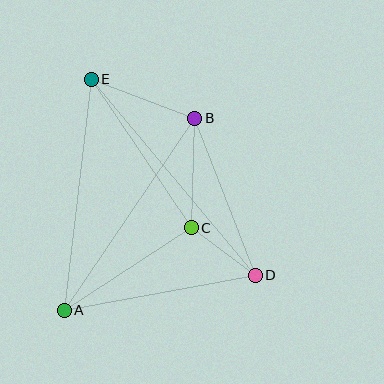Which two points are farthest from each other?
Points D and E are farthest from each other.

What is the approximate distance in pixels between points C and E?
The distance between C and E is approximately 179 pixels.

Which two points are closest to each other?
Points C and D are closest to each other.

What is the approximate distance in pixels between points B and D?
The distance between B and D is approximately 168 pixels.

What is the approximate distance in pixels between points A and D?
The distance between A and D is approximately 194 pixels.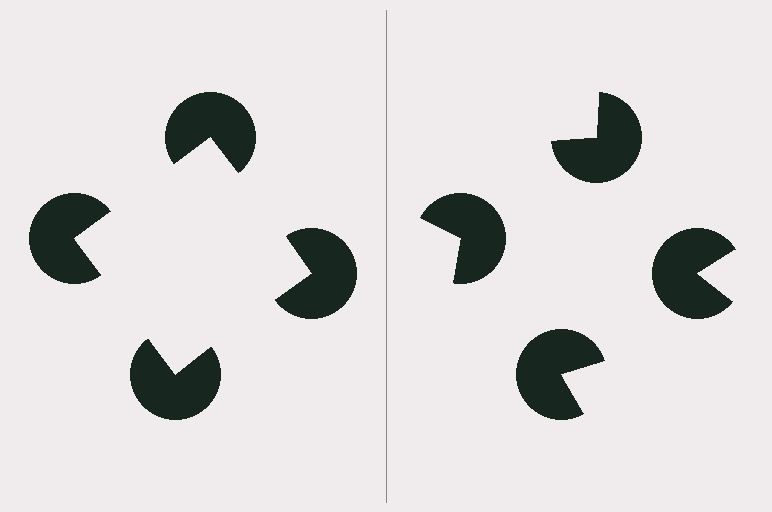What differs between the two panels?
The pac-man discs are positioned identically on both sides; only the wedge orientations differ. On the left they align to a square; on the right they are misaligned.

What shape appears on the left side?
An illusory square.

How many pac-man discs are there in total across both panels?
8 — 4 on each side.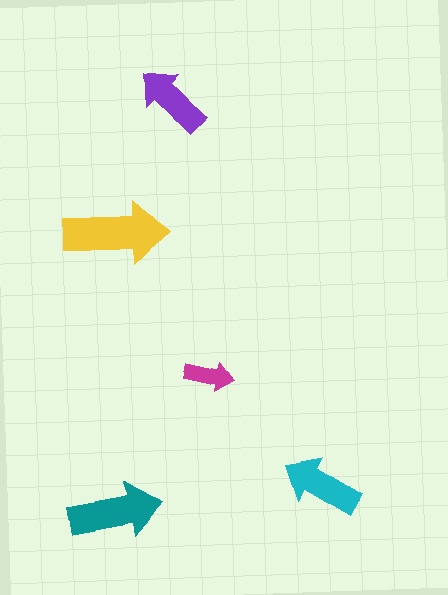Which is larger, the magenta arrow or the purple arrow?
The purple one.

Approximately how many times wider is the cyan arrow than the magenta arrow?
About 1.5 times wider.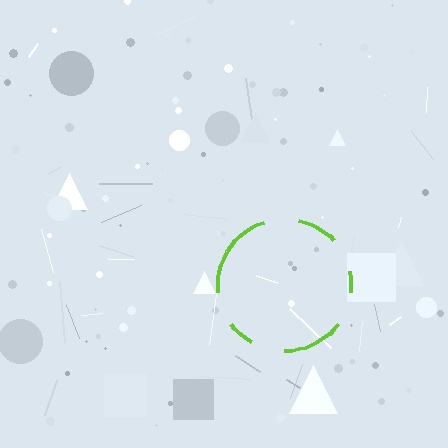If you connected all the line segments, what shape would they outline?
They would outline a circle.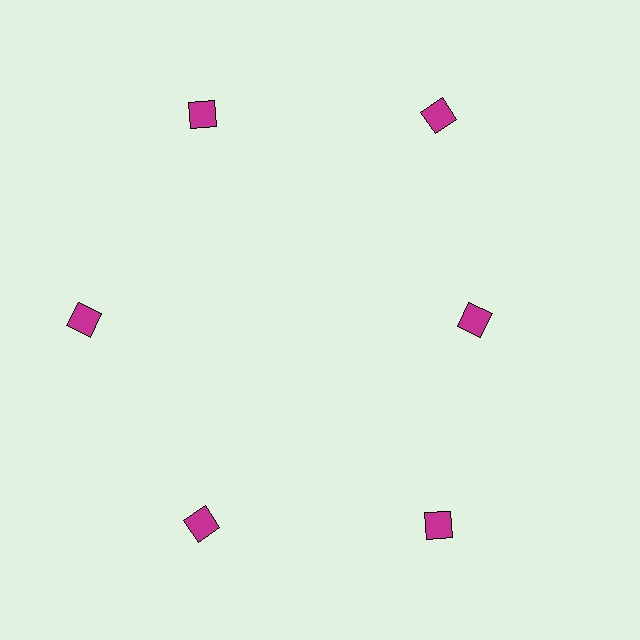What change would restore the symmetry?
The symmetry would be restored by moving it outward, back onto the ring so that all 6 diamonds sit at equal angles and equal distance from the center.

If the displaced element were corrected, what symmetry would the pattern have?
It would have 6-fold rotational symmetry — the pattern would map onto itself every 60 degrees.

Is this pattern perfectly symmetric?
No. The 6 magenta diamonds are arranged in a ring, but one element near the 3 o'clock position is pulled inward toward the center, breaking the 6-fold rotational symmetry.